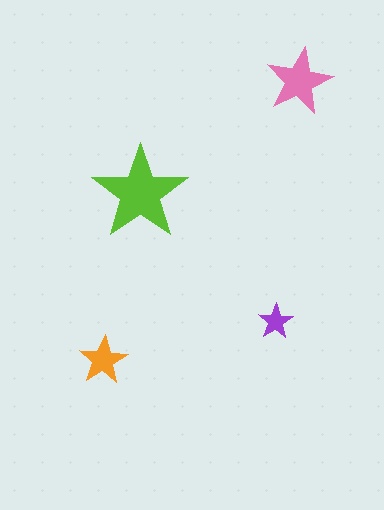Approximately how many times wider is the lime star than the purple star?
About 2.5 times wider.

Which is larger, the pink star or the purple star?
The pink one.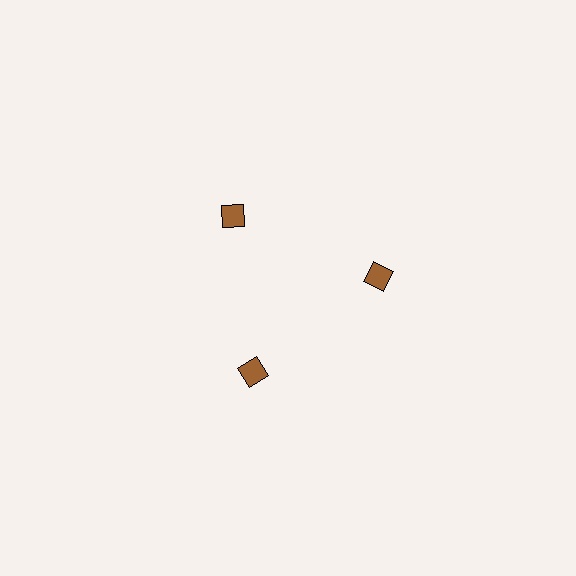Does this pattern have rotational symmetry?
Yes, this pattern has 3-fold rotational symmetry. It looks the same after rotating 120 degrees around the center.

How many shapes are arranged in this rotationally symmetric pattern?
There are 3 shapes, arranged in 3 groups of 1.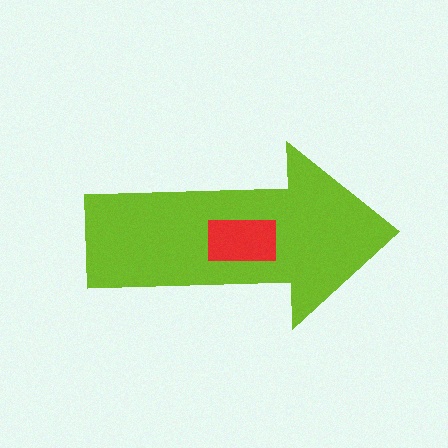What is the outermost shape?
The lime arrow.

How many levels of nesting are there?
2.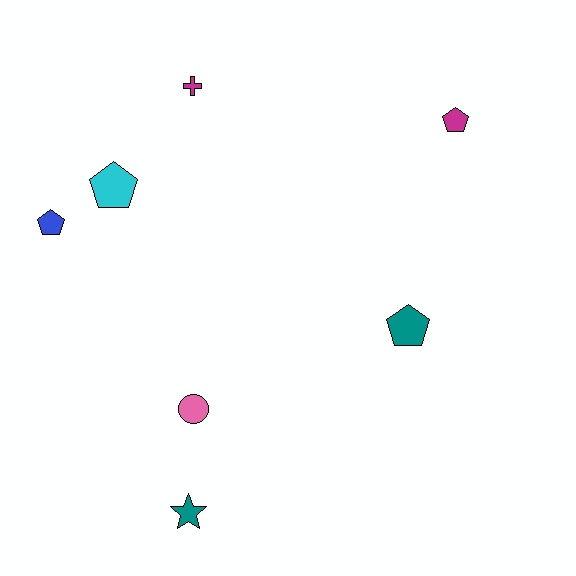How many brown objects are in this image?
There are no brown objects.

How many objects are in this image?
There are 7 objects.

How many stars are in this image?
There is 1 star.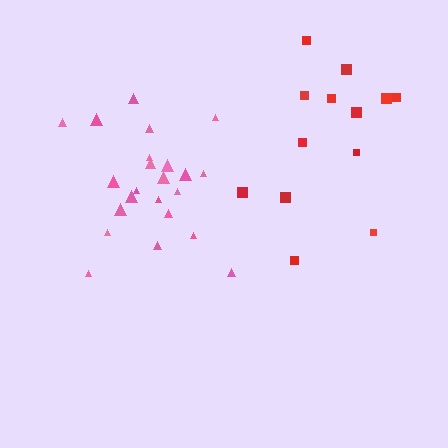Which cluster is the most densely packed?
Pink.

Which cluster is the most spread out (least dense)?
Red.